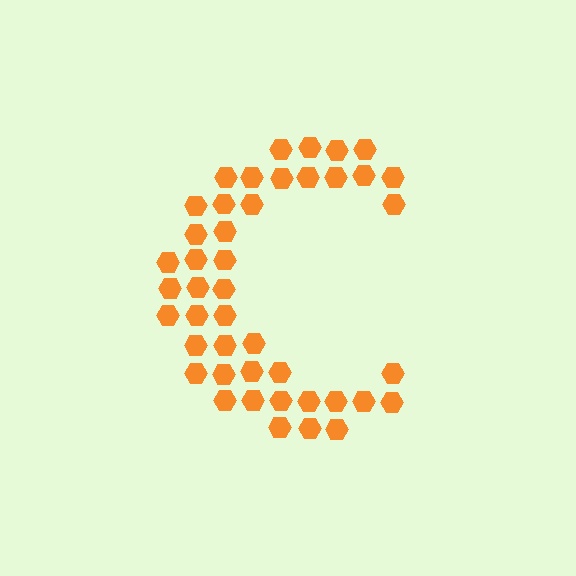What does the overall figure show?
The overall figure shows the letter C.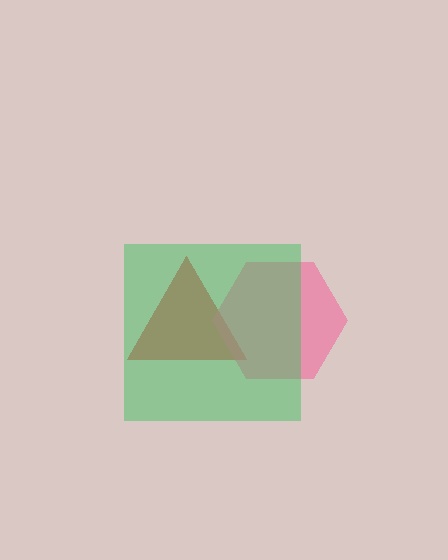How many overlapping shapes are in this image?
There are 3 overlapping shapes in the image.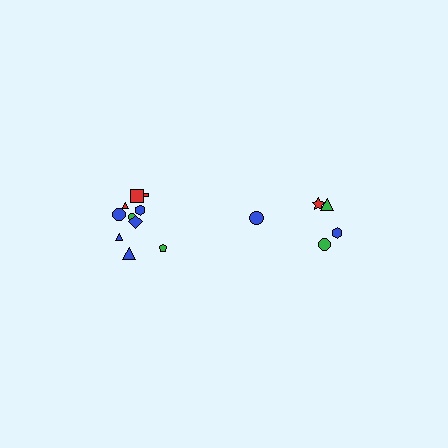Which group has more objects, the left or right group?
The left group.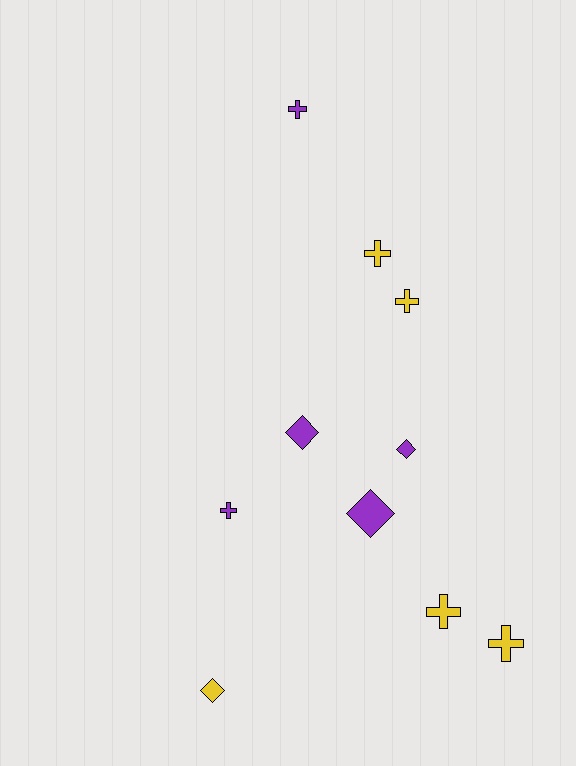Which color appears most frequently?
Yellow, with 5 objects.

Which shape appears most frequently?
Cross, with 6 objects.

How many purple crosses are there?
There are 2 purple crosses.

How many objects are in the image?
There are 10 objects.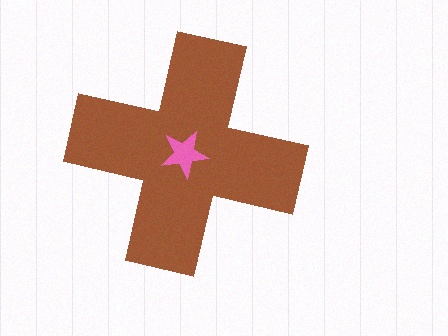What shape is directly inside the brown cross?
The pink star.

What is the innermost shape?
The pink star.